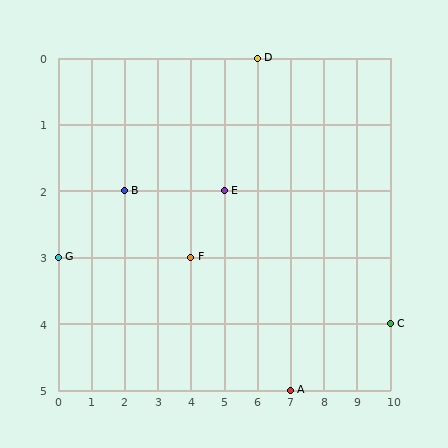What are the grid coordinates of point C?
Point C is at grid coordinates (10, 4).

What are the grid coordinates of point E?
Point E is at grid coordinates (5, 2).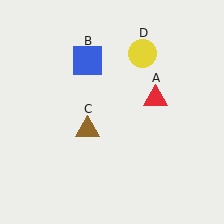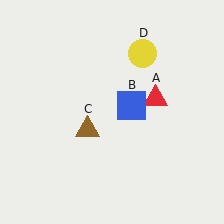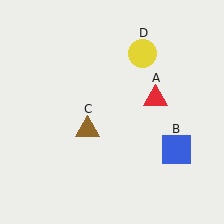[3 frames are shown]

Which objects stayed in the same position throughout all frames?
Red triangle (object A) and brown triangle (object C) and yellow circle (object D) remained stationary.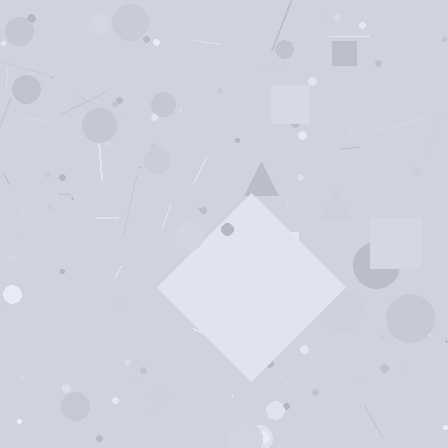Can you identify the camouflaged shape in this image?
The camouflaged shape is a diamond.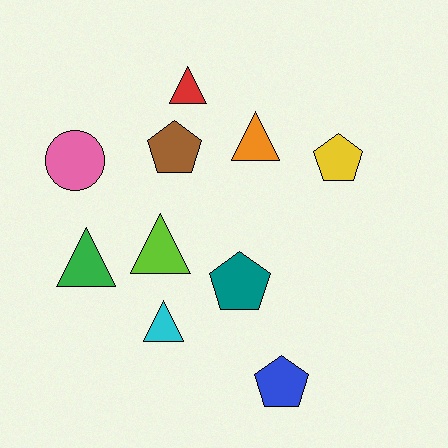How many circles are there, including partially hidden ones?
There is 1 circle.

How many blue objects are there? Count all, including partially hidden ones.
There is 1 blue object.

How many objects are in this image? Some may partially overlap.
There are 10 objects.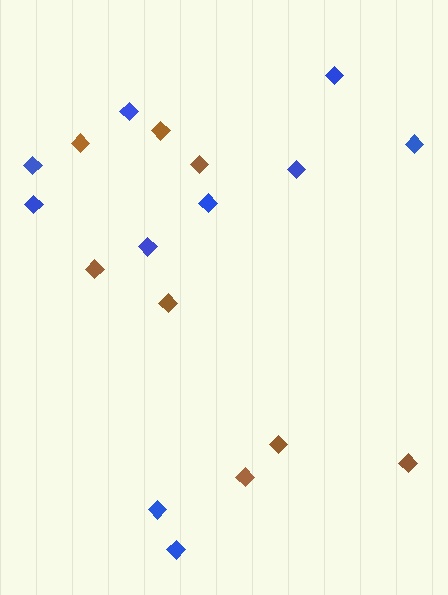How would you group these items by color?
There are 2 groups: one group of blue diamonds (10) and one group of brown diamonds (8).